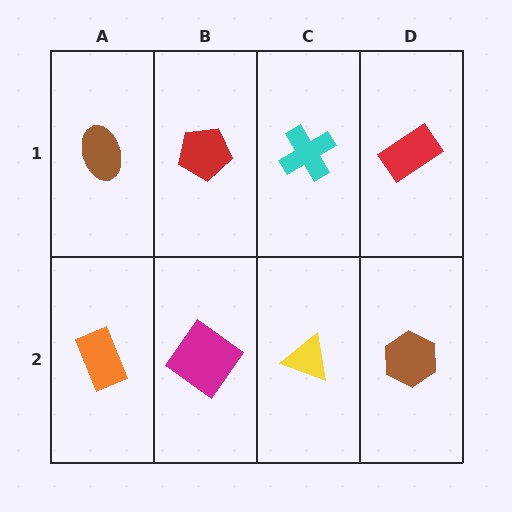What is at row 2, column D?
A brown hexagon.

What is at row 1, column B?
A red pentagon.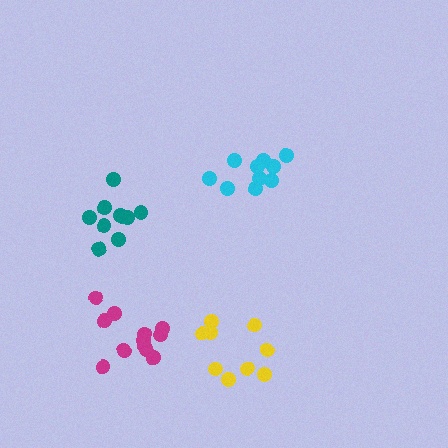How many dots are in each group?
Group 1: 10 dots, Group 2: 10 dots, Group 3: 12 dots, Group 4: 9 dots (41 total).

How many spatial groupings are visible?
There are 4 spatial groupings.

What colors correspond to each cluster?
The clusters are colored: cyan, teal, magenta, yellow.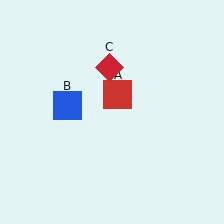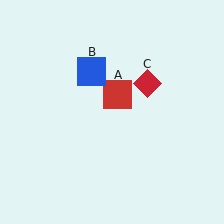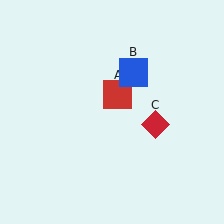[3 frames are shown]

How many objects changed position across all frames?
2 objects changed position: blue square (object B), red diamond (object C).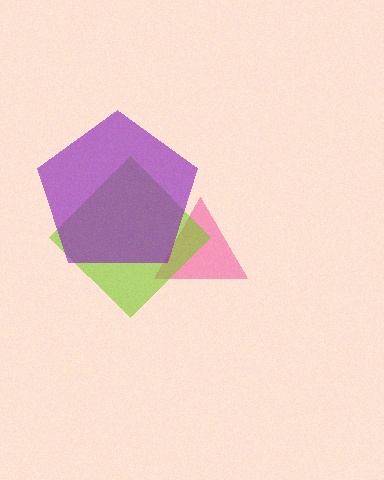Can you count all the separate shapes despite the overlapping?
Yes, there are 3 separate shapes.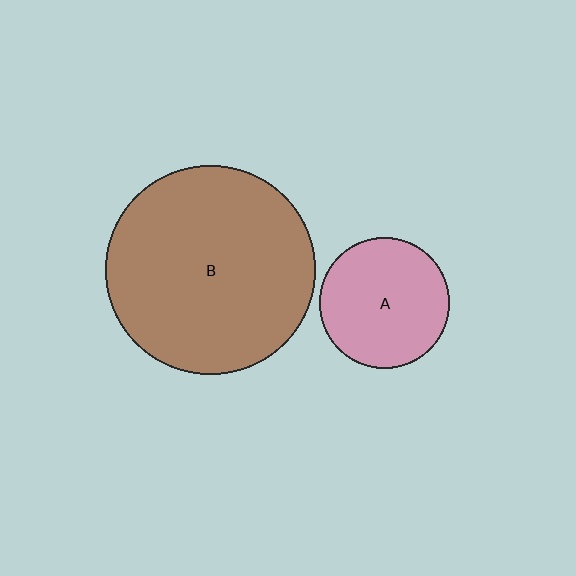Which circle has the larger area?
Circle B (brown).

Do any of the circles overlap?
No, none of the circles overlap.